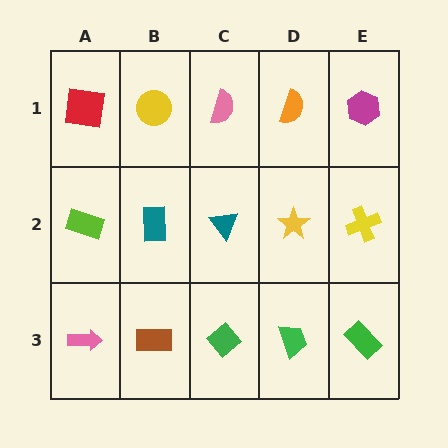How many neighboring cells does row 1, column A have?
2.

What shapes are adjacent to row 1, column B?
A teal rectangle (row 2, column B), a red square (row 1, column A), a pink semicircle (row 1, column C).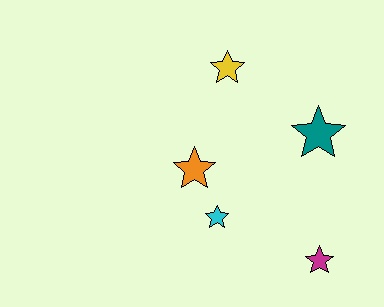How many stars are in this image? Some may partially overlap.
There are 5 stars.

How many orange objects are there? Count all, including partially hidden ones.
There is 1 orange object.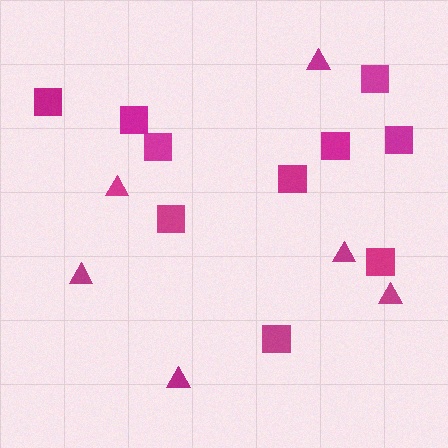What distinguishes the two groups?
There are 2 groups: one group of squares (10) and one group of triangles (6).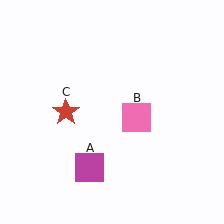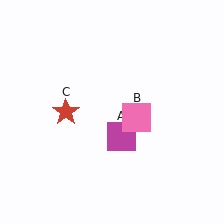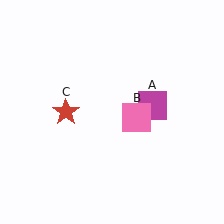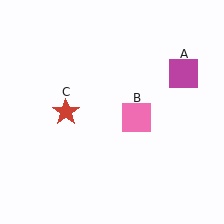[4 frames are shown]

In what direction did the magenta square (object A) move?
The magenta square (object A) moved up and to the right.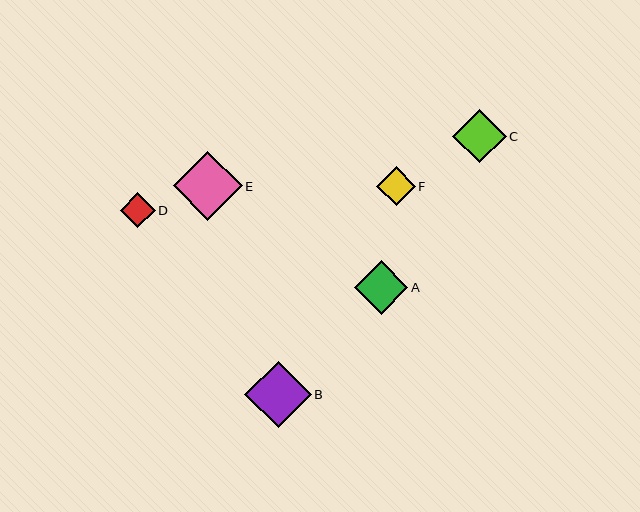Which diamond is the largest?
Diamond E is the largest with a size of approximately 69 pixels.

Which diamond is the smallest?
Diamond D is the smallest with a size of approximately 35 pixels.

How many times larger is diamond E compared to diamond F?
Diamond E is approximately 1.8 times the size of diamond F.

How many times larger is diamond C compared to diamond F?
Diamond C is approximately 1.4 times the size of diamond F.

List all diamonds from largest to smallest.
From largest to smallest: E, B, A, C, F, D.